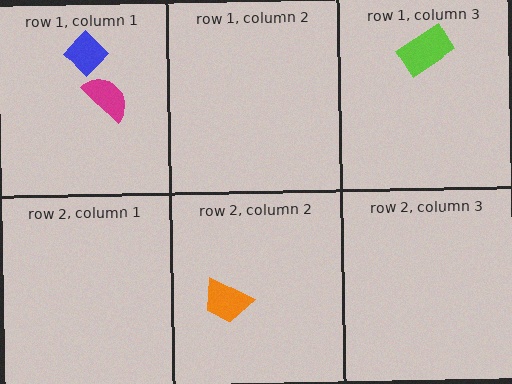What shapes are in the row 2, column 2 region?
The orange trapezoid.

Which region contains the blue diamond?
The row 1, column 1 region.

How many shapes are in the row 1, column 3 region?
1.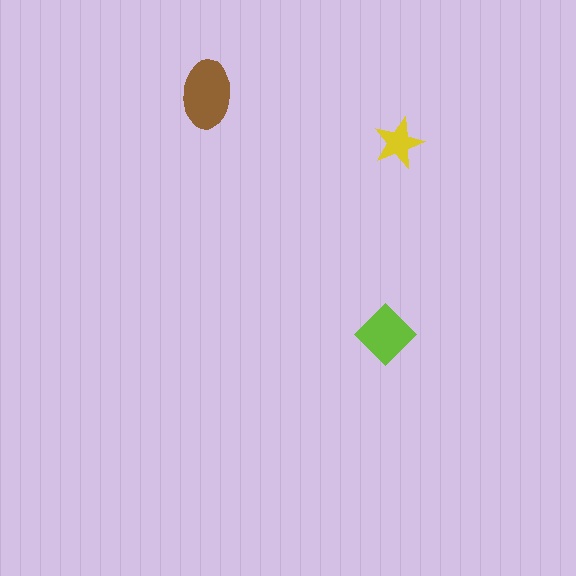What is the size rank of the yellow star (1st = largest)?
3rd.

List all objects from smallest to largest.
The yellow star, the lime diamond, the brown ellipse.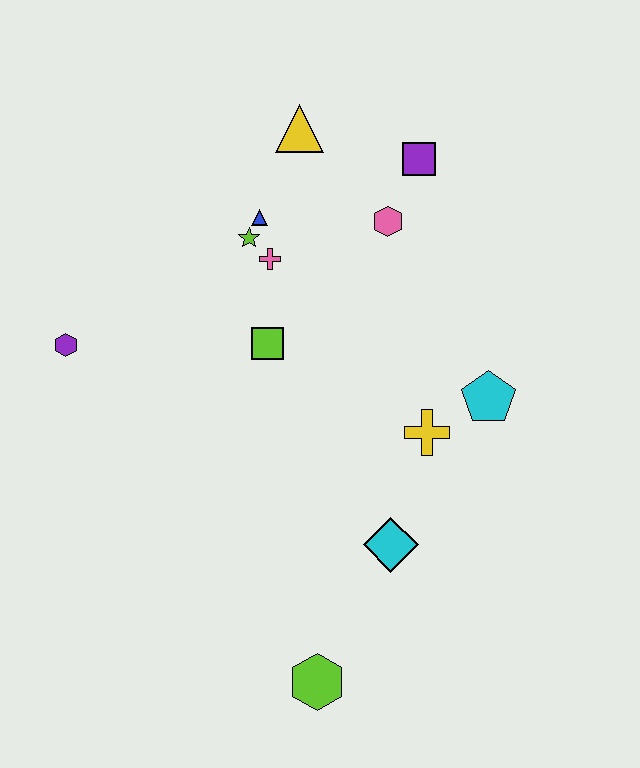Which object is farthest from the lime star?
The lime hexagon is farthest from the lime star.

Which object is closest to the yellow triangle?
The blue triangle is closest to the yellow triangle.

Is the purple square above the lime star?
Yes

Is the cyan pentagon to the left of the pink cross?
No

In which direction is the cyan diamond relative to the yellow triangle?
The cyan diamond is below the yellow triangle.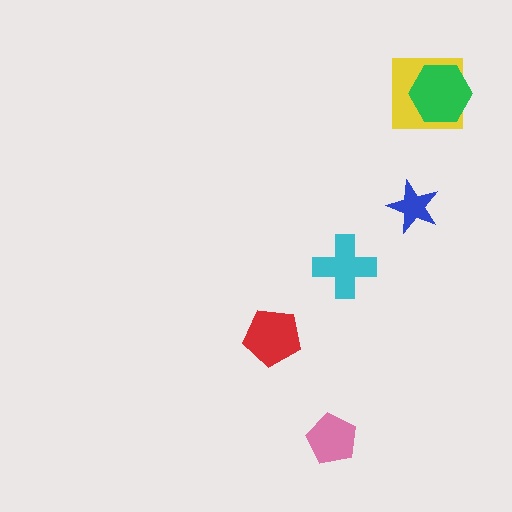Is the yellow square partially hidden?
Yes, it is partially covered by another shape.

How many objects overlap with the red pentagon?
0 objects overlap with the red pentagon.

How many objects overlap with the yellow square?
1 object overlaps with the yellow square.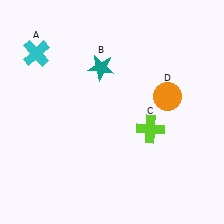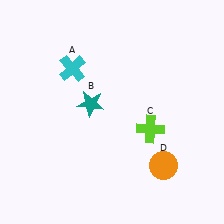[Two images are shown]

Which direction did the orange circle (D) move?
The orange circle (D) moved down.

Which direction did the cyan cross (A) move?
The cyan cross (A) moved right.